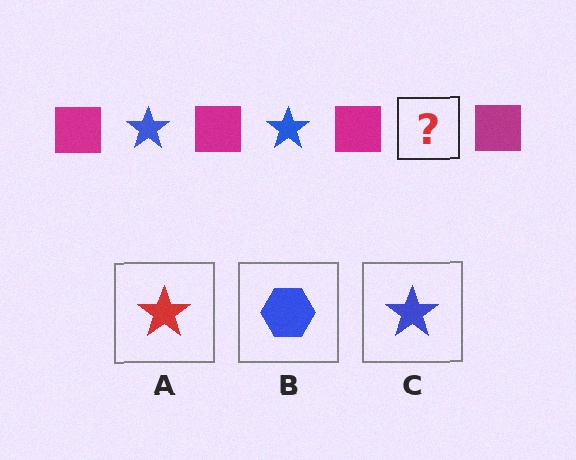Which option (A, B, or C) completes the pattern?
C.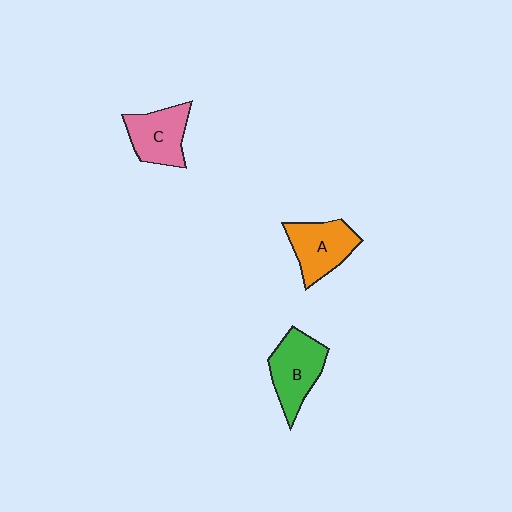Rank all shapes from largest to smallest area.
From largest to smallest: B (green), A (orange), C (pink).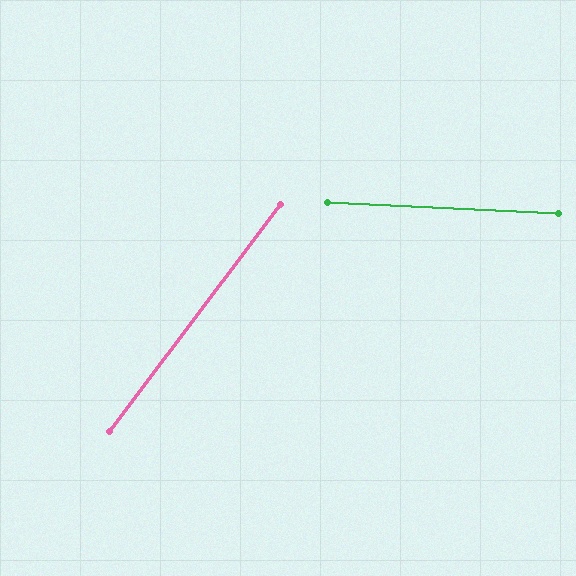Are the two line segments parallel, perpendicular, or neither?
Neither parallel nor perpendicular — they differ by about 56°.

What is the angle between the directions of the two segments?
Approximately 56 degrees.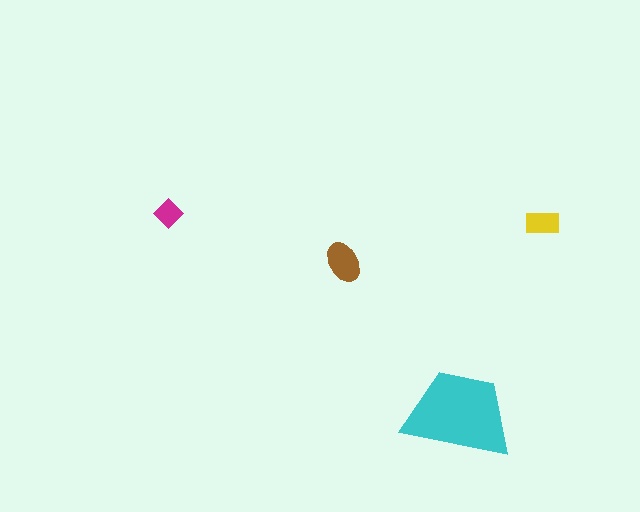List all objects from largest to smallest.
The cyan trapezoid, the brown ellipse, the yellow rectangle, the magenta diamond.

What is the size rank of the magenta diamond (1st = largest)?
4th.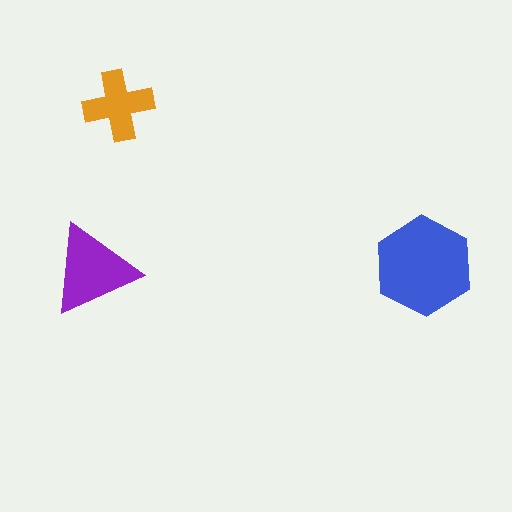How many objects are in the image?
There are 3 objects in the image.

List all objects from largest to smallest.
The blue hexagon, the purple triangle, the orange cross.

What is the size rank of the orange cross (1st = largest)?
3rd.